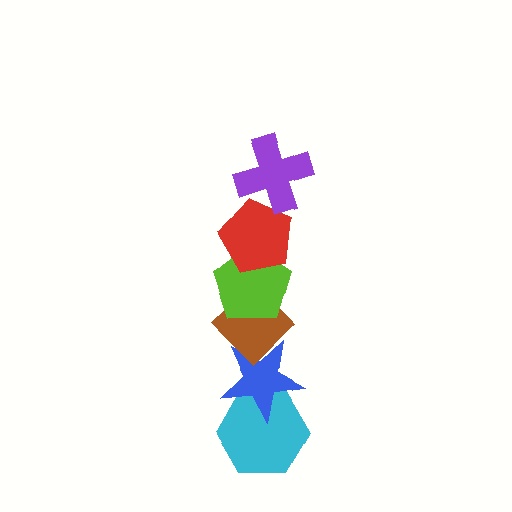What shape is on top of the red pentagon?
The purple cross is on top of the red pentagon.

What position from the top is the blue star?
The blue star is 5th from the top.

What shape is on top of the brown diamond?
The lime pentagon is on top of the brown diamond.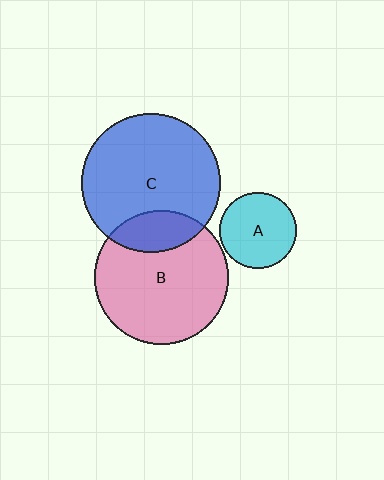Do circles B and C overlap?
Yes.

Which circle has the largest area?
Circle C (blue).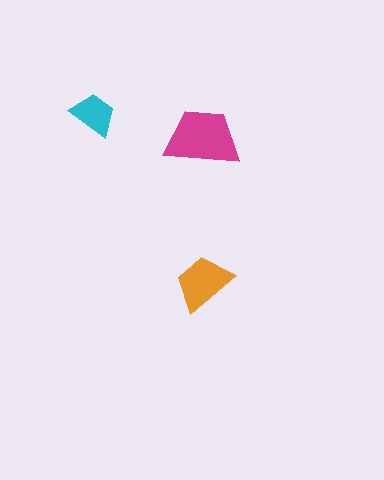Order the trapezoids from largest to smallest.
the magenta one, the orange one, the cyan one.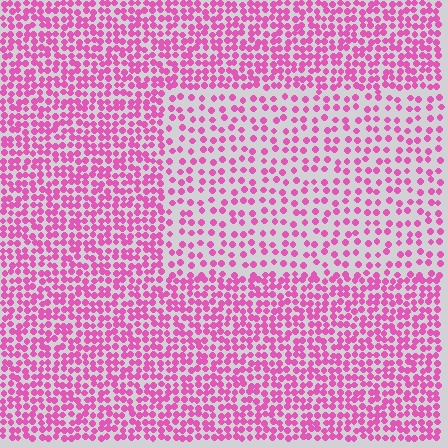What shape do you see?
I see a rectangle.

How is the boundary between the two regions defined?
The boundary is defined by a change in element density (approximately 1.9x ratio). All elements are the same color, size, and shape.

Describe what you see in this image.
The image contains small pink elements arranged at two different densities. A rectangle-shaped region is visible where the elements are less densely packed than the surrounding area.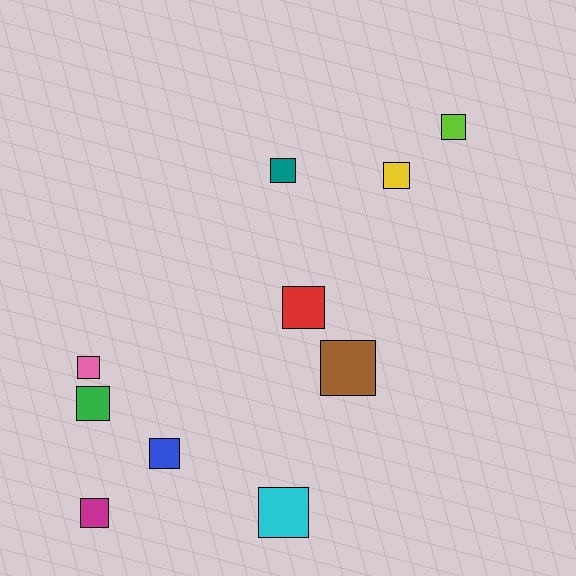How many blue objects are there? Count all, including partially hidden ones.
There is 1 blue object.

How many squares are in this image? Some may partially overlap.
There are 10 squares.